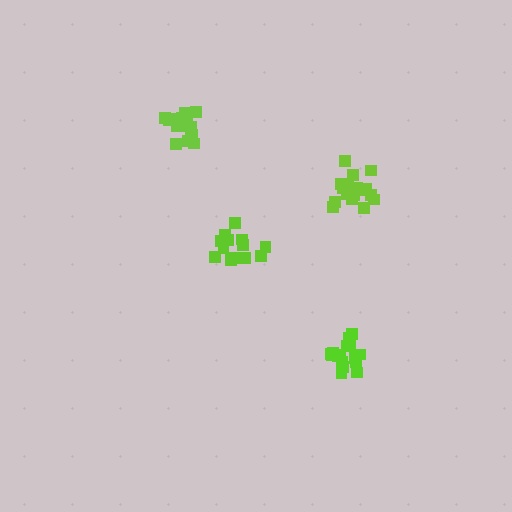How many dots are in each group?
Group 1: 16 dots, Group 2: 17 dots, Group 3: 13 dots, Group 4: 18 dots (64 total).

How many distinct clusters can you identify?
There are 4 distinct clusters.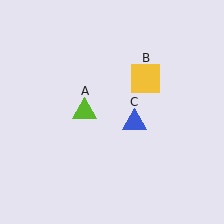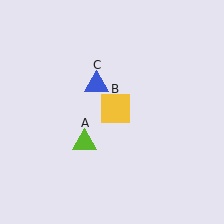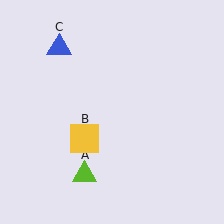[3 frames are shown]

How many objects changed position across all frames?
3 objects changed position: lime triangle (object A), yellow square (object B), blue triangle (object C).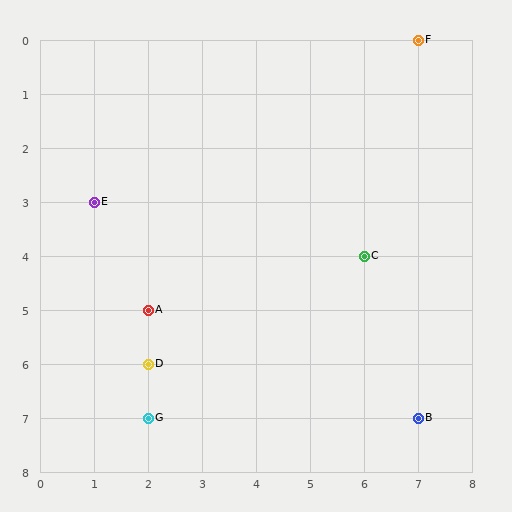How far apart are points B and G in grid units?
Points B and G are 5 columns apart.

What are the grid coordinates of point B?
Point B is at grid coordinates (7, 7).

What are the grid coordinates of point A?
Point A is at grid coordinates (2, 5).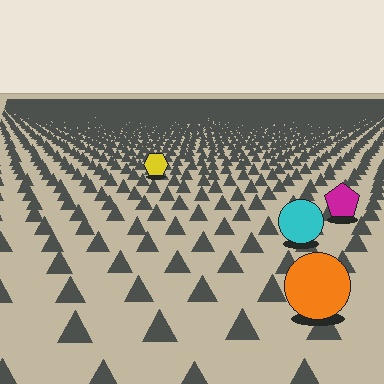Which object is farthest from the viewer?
The yellow hexagon is farthest from the viewer. It appears smaller and the ground texture around it is denser.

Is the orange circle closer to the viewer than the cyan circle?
Yes. The orange circle is closer — you can tell from the texture gradient: the ground texture is coarser near it.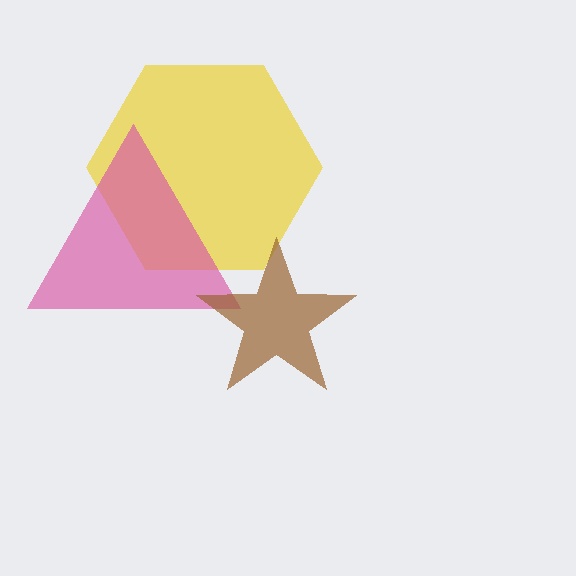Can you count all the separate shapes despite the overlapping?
Yes, there are 3 separate shapes.